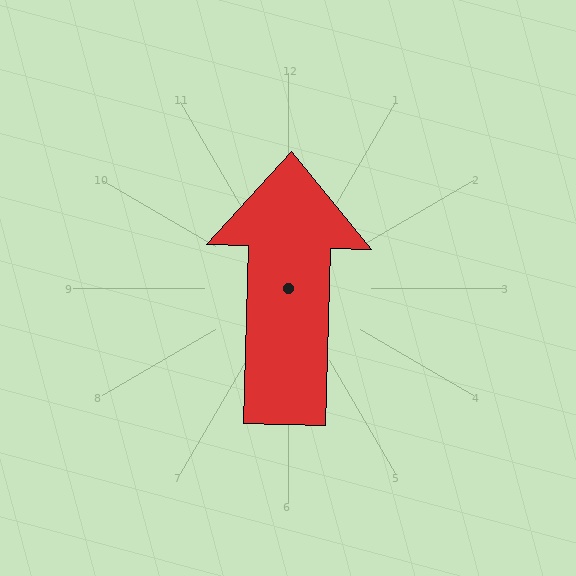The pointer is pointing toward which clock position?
Roughly 12 o'clock.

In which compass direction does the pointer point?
North.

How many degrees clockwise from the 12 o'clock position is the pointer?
Approximately 2 degrees.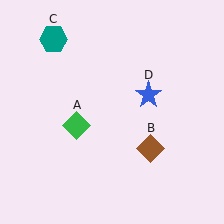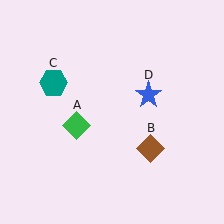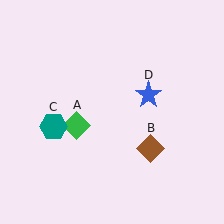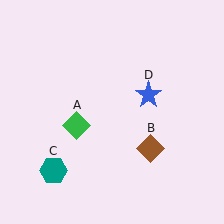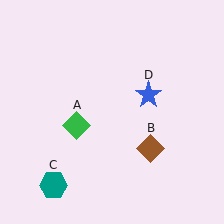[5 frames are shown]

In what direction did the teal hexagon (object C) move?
The teal hexagon (object C) moved down.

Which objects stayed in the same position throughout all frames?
Green diamond (object A) and brown diamond (object B) and blue star (object D) remained stationary.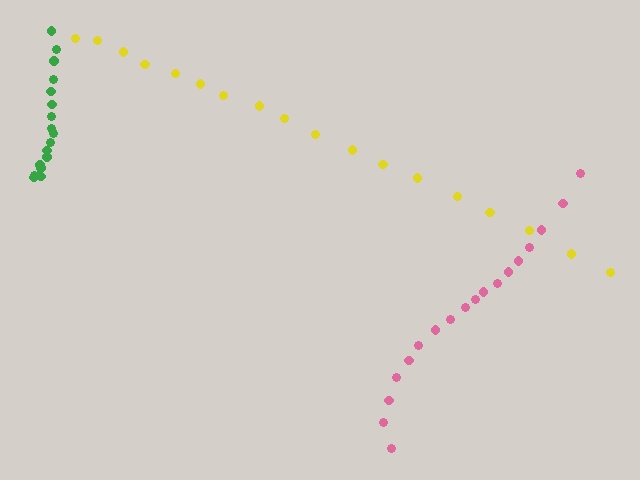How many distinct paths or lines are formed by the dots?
There are 3 distinct paths.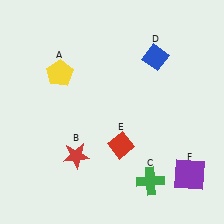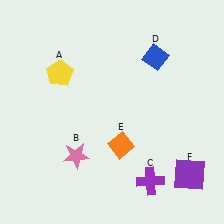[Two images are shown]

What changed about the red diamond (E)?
In Image 1, E is red. In Image 2, it changed to orange.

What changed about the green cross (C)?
In Image 1, C is green. In Image 2, it changed to purple.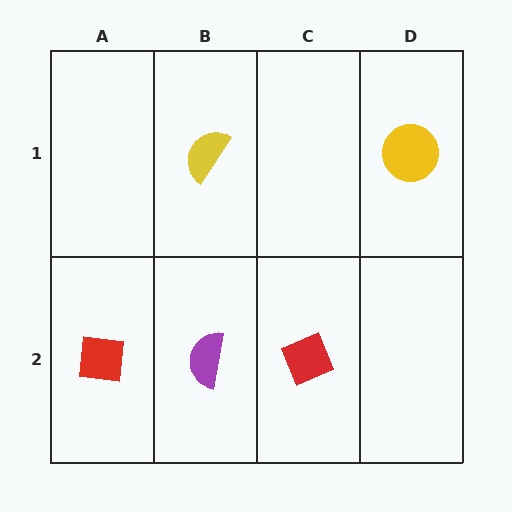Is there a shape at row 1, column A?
No, that cell is empty.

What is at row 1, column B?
A yellow semicircle.